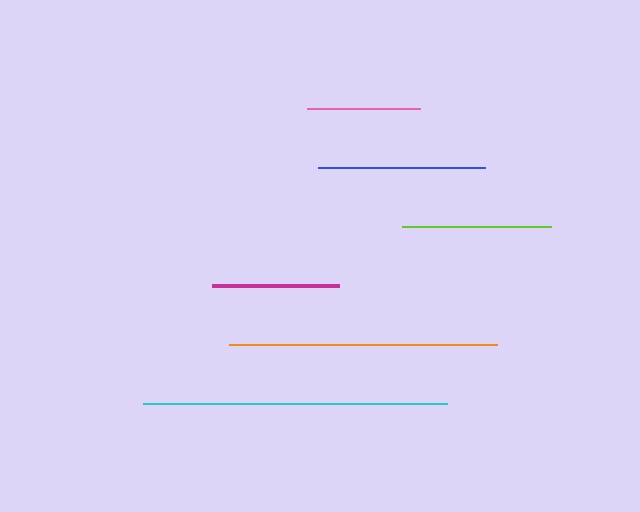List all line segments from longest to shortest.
From longest to shortest: cyan, orange, blue, lime, magenta, pink.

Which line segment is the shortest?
The pink line is the shortest at approximately 113 pixels.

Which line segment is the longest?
The cyan line is the longest at approximately 303 pixels.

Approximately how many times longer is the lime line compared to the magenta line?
The lime line is approximately 1.2 times the length of the magenta line.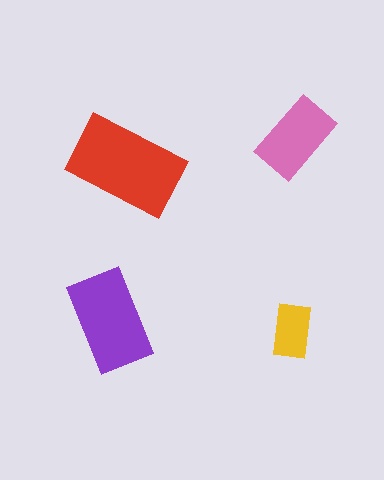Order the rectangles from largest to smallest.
the red one, the purple one, the pink one, the yellow one.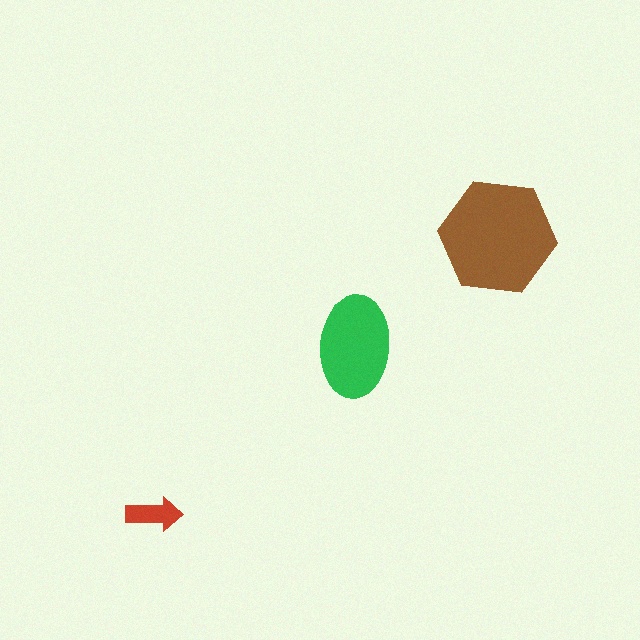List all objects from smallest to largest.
The red arrow, the green ellipse, the brown hexagon.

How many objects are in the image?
There are 3 objects in the image.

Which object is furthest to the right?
The brown hexagon is rightmost.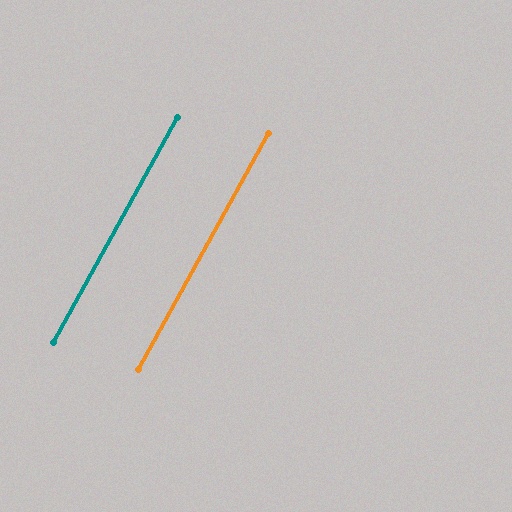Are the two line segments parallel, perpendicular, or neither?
Parallel — their directions differ by only 0.0°.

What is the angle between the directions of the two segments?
Approximately 0 degrees.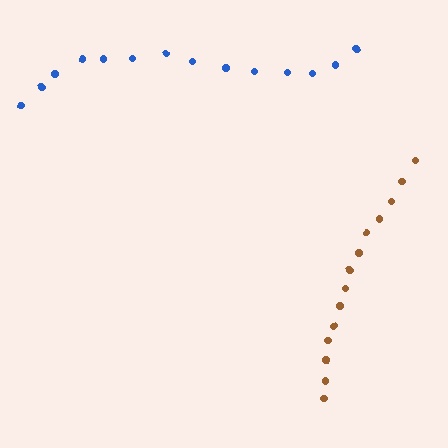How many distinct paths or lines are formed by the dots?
There are 2 distinct paths.